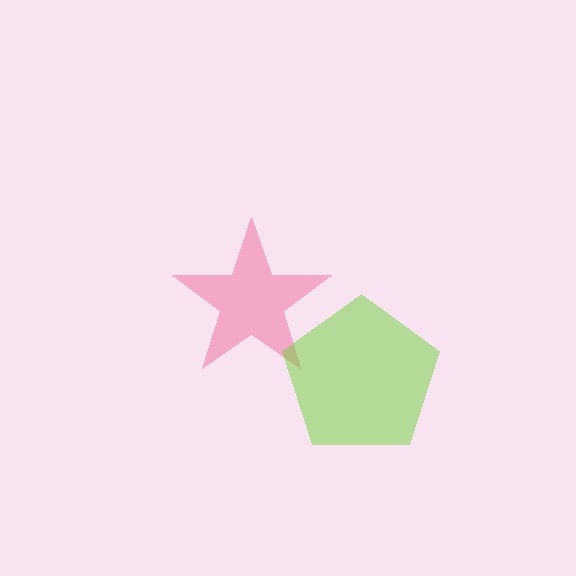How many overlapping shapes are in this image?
There are 2 overlapping shapes in the image.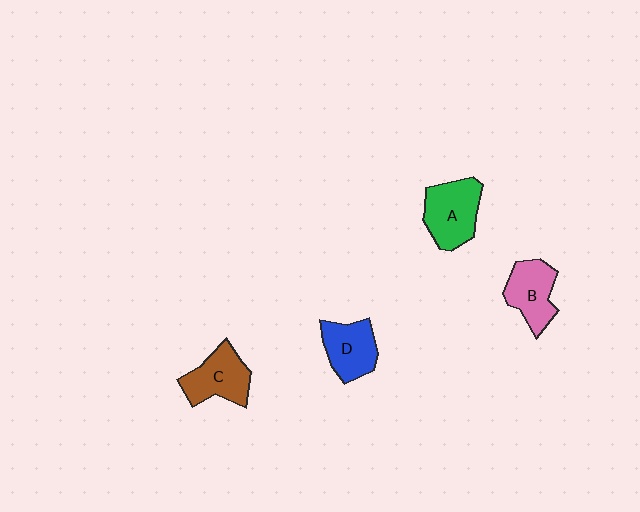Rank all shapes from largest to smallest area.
From largest to smallest: A (green), C (brown), B (pink), D (blue).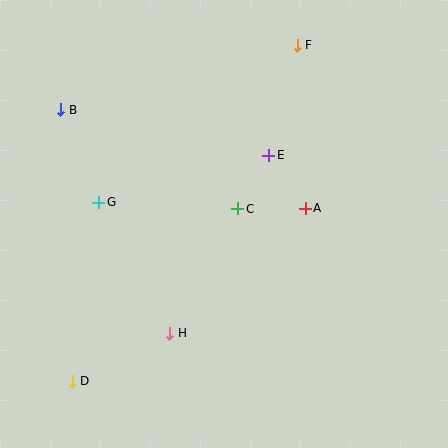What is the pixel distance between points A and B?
The distance between A and B is 264 pixels.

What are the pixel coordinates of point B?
Point B is at (61, 110).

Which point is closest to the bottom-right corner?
Point A is closest to the bottom-right corner.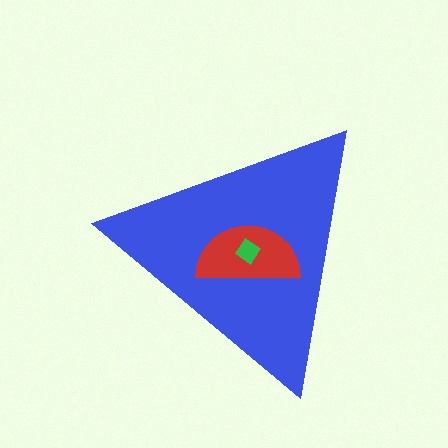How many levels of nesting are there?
3.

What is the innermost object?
The green diamond.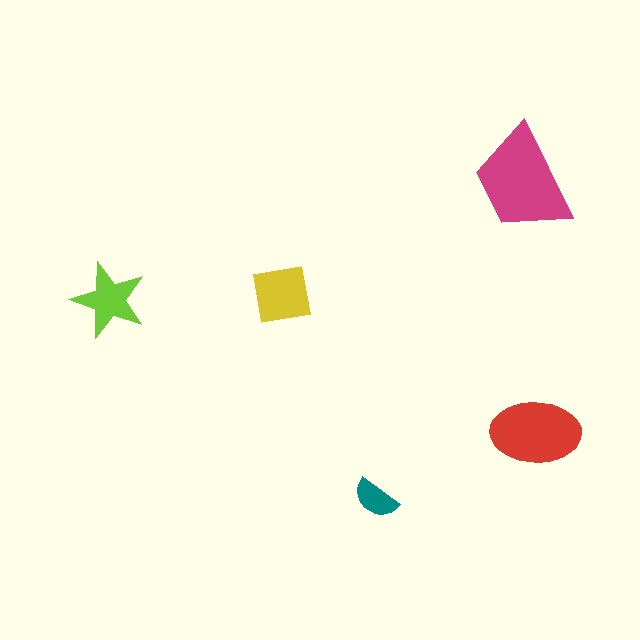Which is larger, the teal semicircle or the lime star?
The lime star.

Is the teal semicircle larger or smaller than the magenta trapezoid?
Smaller.